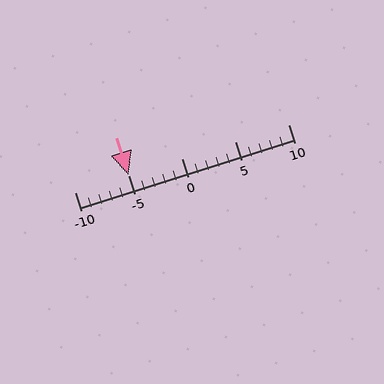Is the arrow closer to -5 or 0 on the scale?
The arrow is closer to -5.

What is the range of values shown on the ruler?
The ruler shows values from -10 to 10.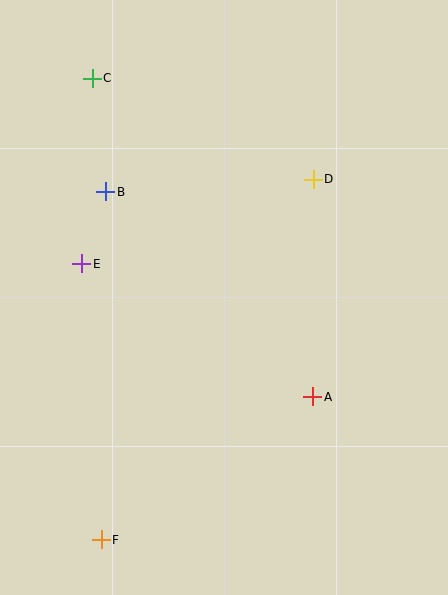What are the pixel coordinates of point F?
Point F is at (101, 540).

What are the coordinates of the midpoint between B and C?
The midpoint between B and C is at (99, 135).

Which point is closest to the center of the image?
Point A at (313, 397) is closest to the center.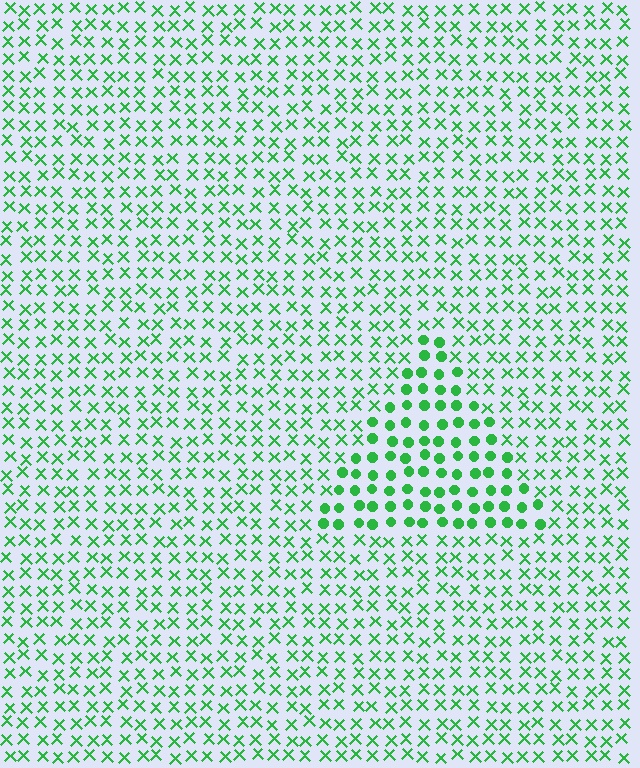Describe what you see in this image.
The image is filled with small green elements arranged in a uniform grid. A triangle-shaped region contains circles, while the surrounding area contains X marks. The boundary is defined purely by the change in element shape.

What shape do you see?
I see a triangle.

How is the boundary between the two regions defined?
The boundary is defined by a change in element shape: circles inside vs. X marks outside. All elements share the same color and spacing.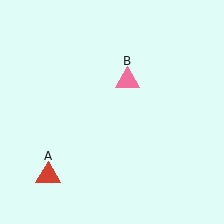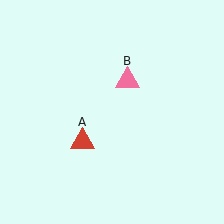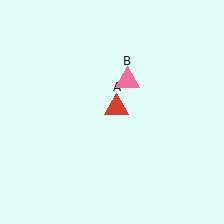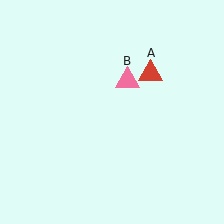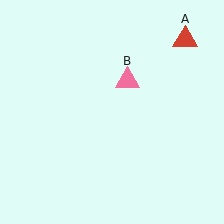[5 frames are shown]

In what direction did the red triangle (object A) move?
The red triangle (object A) moved up and to the right.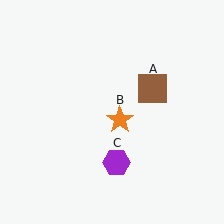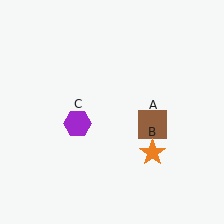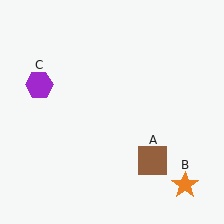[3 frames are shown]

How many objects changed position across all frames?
3 objects changed position: brown square (object A), orange star (object B), purple hexagon (object C).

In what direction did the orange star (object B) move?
The orange star (object B) moved down and to the right.